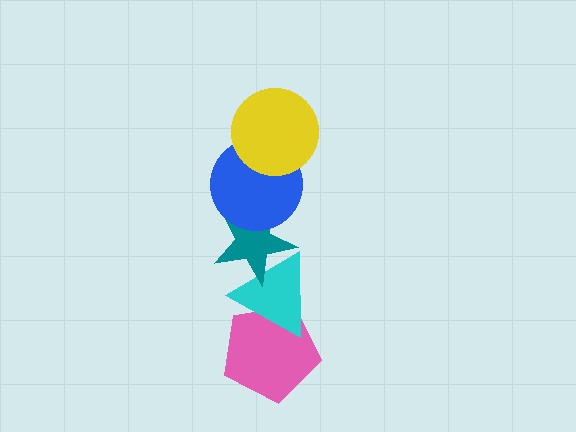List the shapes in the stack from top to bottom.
From top to bottom: the yellow circle, the blue circle, the teal star, the cyan triangle, the pink pentagon.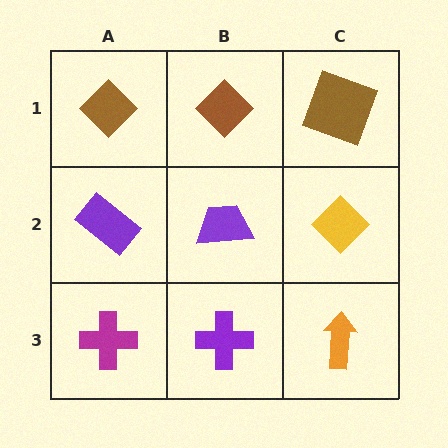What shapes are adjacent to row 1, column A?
A purple rectangle (row 2, column A), a brown diamond (row 1, column B).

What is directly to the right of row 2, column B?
A yellow diamond.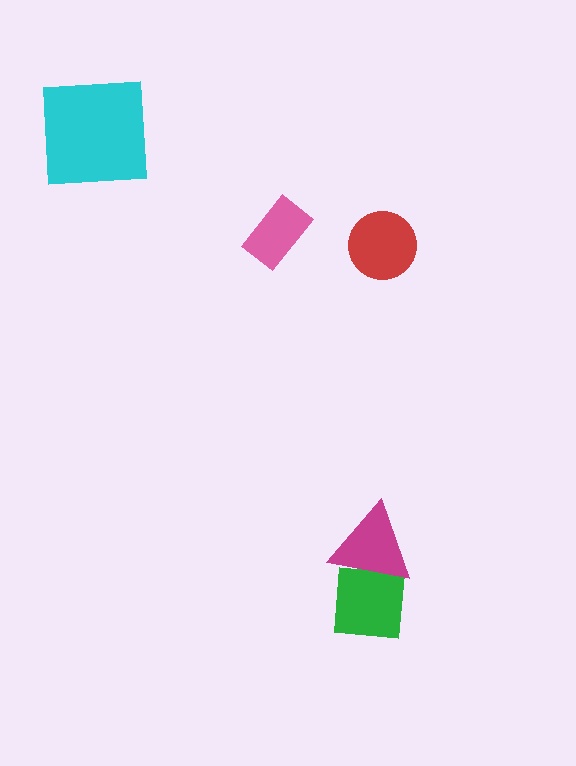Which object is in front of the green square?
The magenta triangle is in front of the green square.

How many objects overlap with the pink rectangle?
0 objects overlap with the pink rectangle.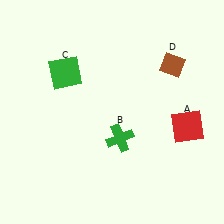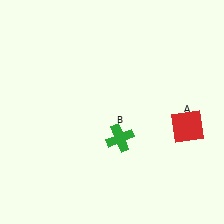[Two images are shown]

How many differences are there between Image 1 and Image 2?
There are 2 differences between the two images.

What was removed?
The green square (C), the brown diamond (D) were removed in Image 2.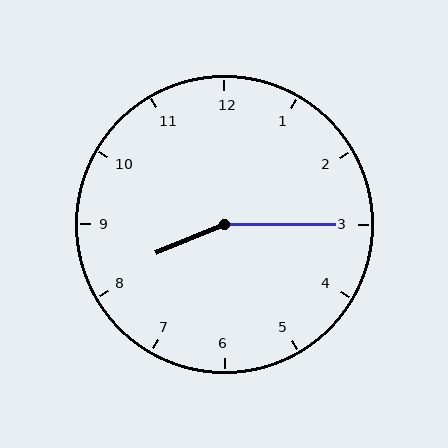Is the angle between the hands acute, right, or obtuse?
It is obtuse.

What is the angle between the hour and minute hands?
Approximately 158 degrees.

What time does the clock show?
8:15.